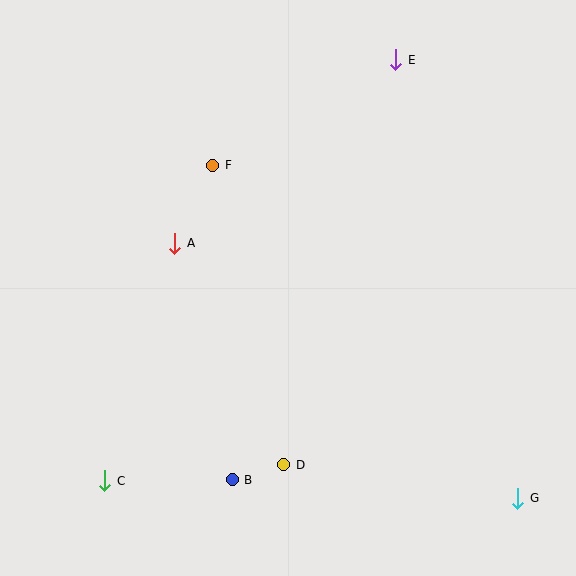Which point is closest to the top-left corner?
Point F is closest to the top-left corner.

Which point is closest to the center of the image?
Point A at (175, 243) is closest to the center.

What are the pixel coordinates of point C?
Point C is at (105, 481).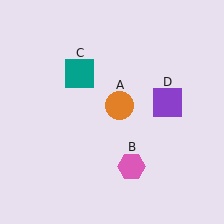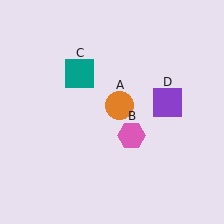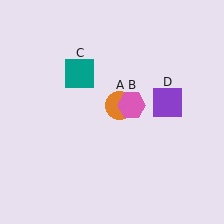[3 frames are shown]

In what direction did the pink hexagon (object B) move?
The pink hexagon (object B) moved up.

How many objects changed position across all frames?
1 object changed position: pink hexagon (object B).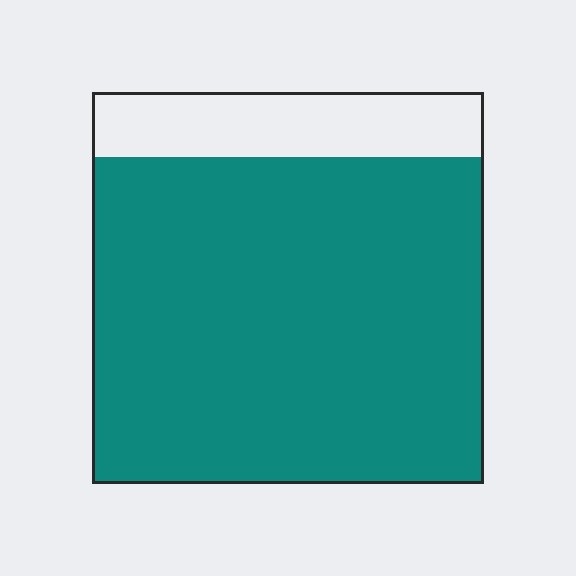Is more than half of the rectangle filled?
Yes.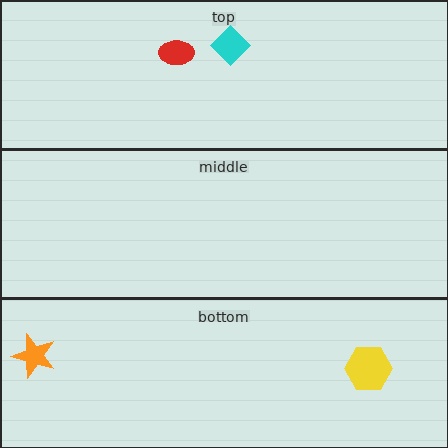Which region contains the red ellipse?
The top region.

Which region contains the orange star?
The bottom region.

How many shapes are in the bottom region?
2.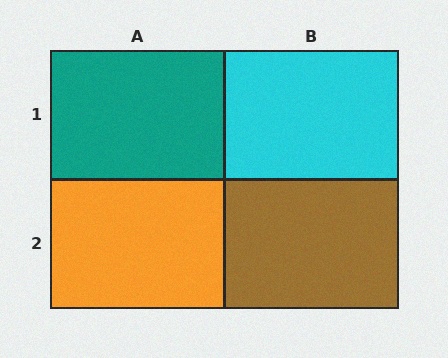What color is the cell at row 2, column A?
Orange.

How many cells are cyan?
1 cell is cyan.